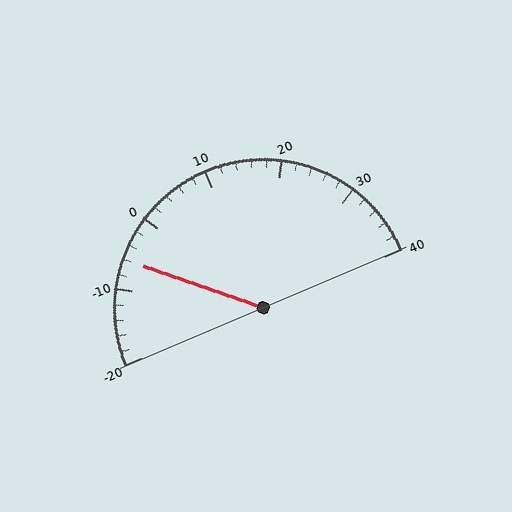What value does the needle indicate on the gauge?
The needle indicates approximately -6.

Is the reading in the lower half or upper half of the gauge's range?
The reading is in the lower half of the range (-20 to 40).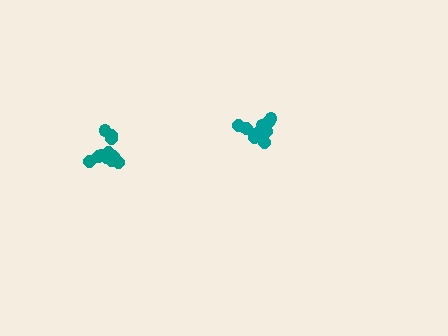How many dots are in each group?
Group 1: 12 dots, Group 2: 12 dots (24 total).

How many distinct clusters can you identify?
There are 2 distinct clusters.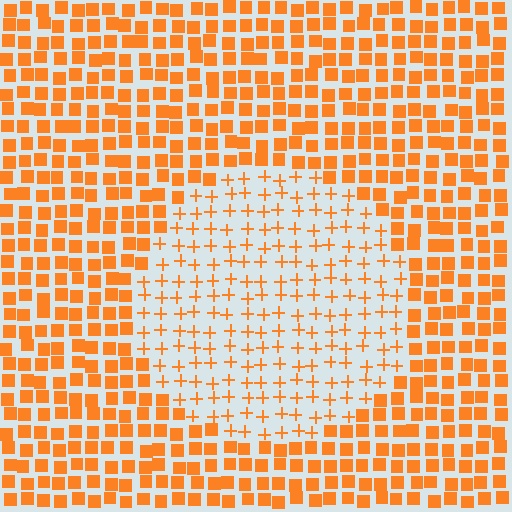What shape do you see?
I see a circle.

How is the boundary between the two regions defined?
The boundary is defined by a change in element shape: plus signs inside vs. squares outside. All elements share the same color and spacing.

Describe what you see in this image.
The image is filled with small orange elements arranged in a uniform grid. A circle-shaped region contains plus signs, while the surrounding area contains squares. The boundary is defined purely by the change in element shape.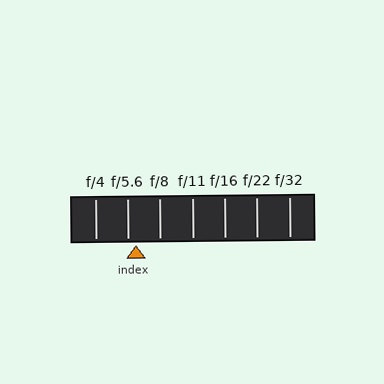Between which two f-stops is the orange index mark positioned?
The index mark is between f/5.6 and f/8.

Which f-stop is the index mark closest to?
The index mark is closest to f/5.6.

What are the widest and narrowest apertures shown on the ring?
The widest aperture shown is f/4 and the narrowest is f/32.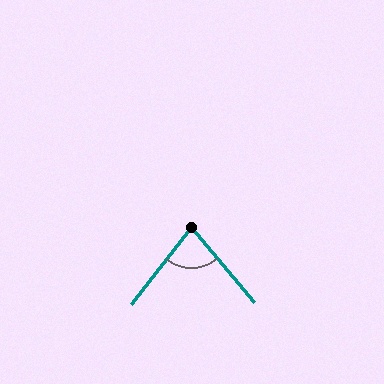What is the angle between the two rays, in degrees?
Approximately 78 degrees.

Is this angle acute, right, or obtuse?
It is acute.